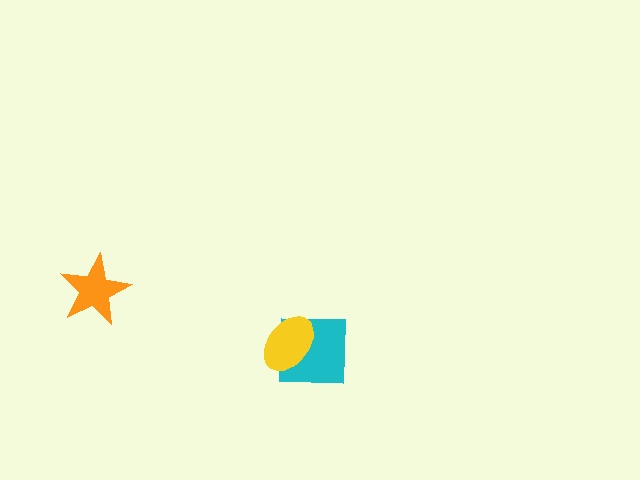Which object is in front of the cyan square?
The yellow ellipse is in front of the cyan square.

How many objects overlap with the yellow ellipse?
1 object overlaps with the yellow ellipse.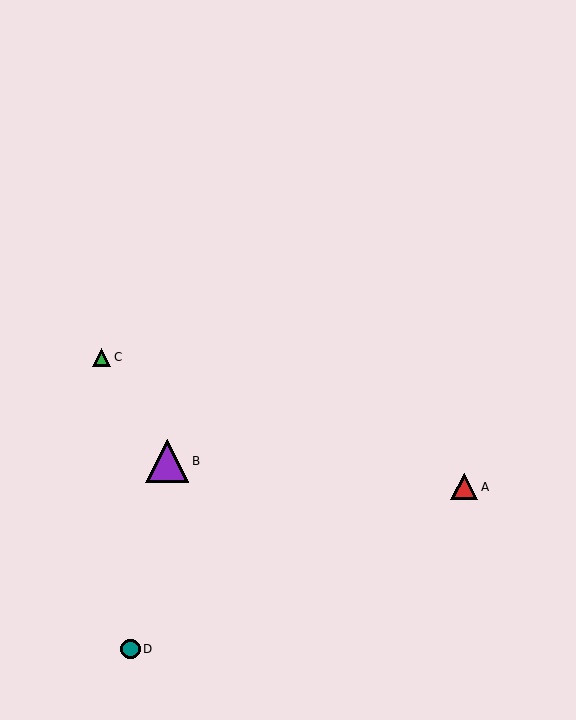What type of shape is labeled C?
Shape C is a green triangle.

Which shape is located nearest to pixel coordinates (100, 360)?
The green triangle (labeled C) at (101, 357) is nearest to that location.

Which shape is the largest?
The purple triangle (labeled B) is the largest.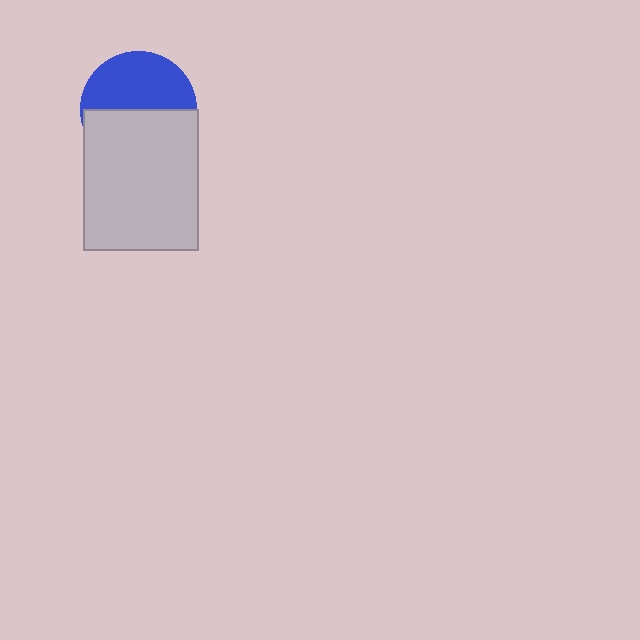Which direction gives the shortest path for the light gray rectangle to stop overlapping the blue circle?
Moving down gives the shortest separation.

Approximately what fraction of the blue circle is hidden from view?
Roughly 50% of the blue circle is hidden behind the light gray rectangle.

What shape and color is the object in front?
The object in front is a light gray rectangle.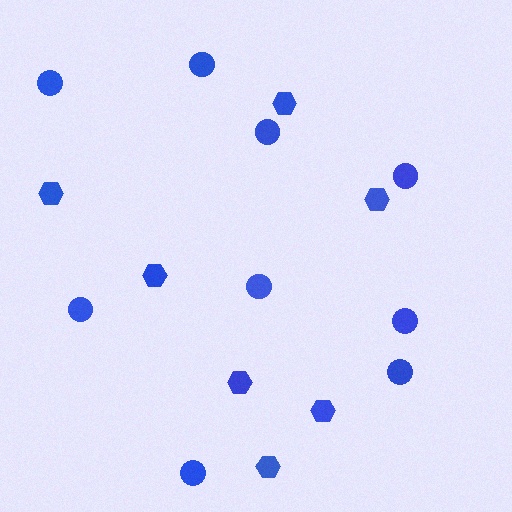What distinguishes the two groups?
There are 2 groups: one group of hexagons (7) and one group of circles (9).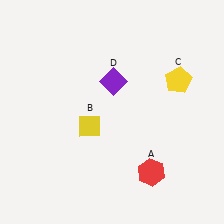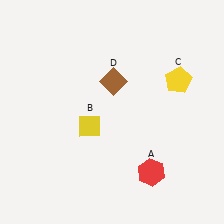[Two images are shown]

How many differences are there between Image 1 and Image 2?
There is 1 difference between the two images.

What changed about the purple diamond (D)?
In Image 1, D is purple. In Image 2, it changed to brown.